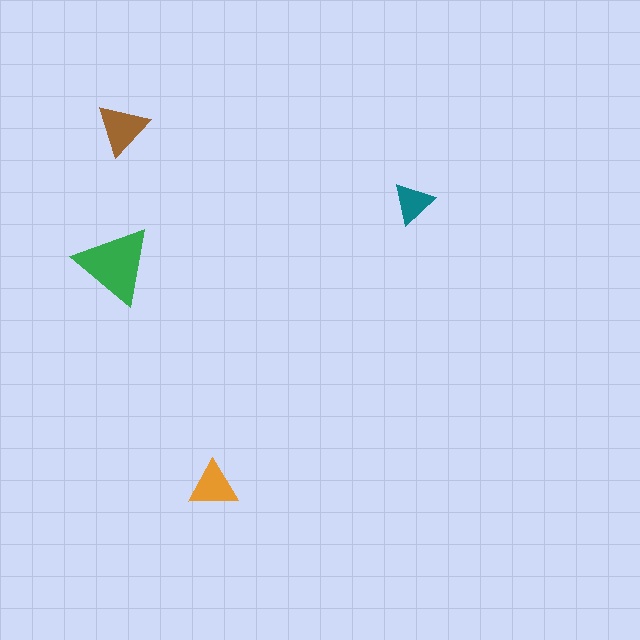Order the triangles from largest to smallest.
the green one, the brown one, the orange one, the teal one.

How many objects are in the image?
There are 4 objects in the image.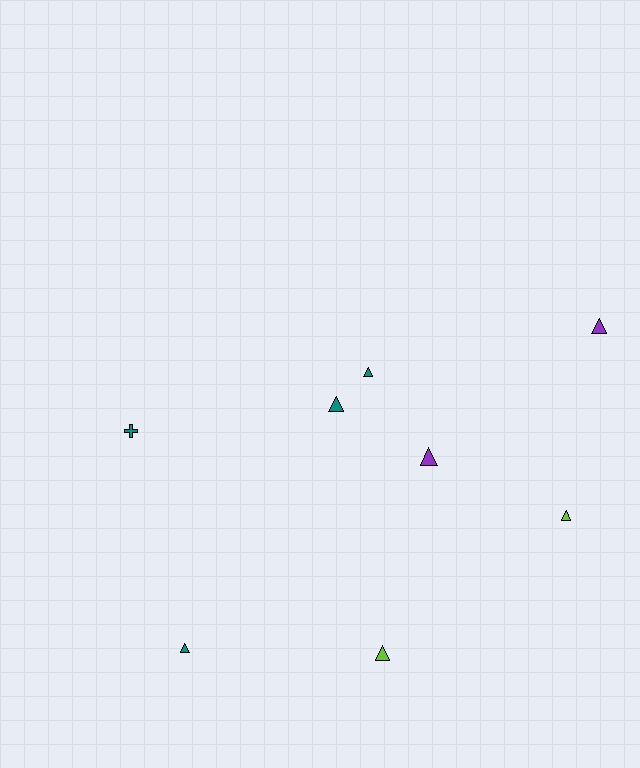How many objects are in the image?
There are 8 objects.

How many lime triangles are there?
There are 2 lime triangles.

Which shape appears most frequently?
Triangle, with 7 objects.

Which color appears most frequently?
Teal, with 4 objects.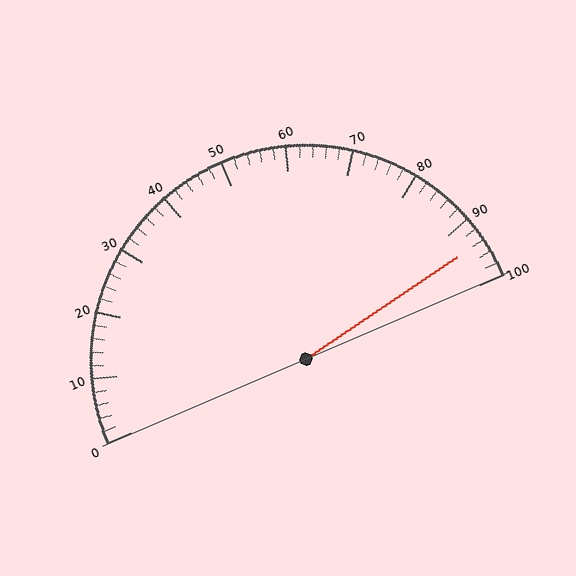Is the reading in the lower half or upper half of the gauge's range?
The reading is in the upper half of the range (0 to 100).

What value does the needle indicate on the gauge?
The needle indicates approximately 94.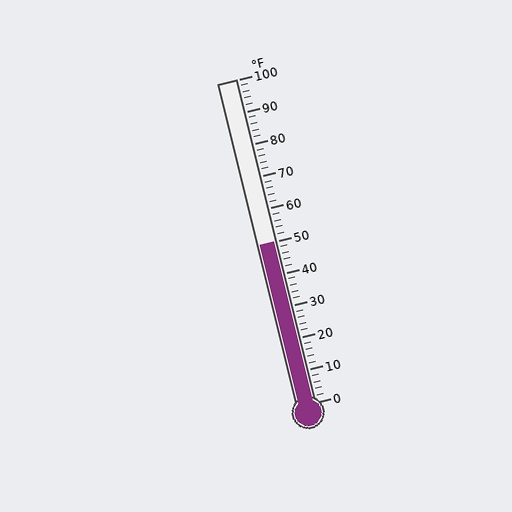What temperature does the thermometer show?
The thermometer shows approximately 50°F.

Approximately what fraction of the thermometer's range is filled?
The thermometer is filled to approximately 50% of its range.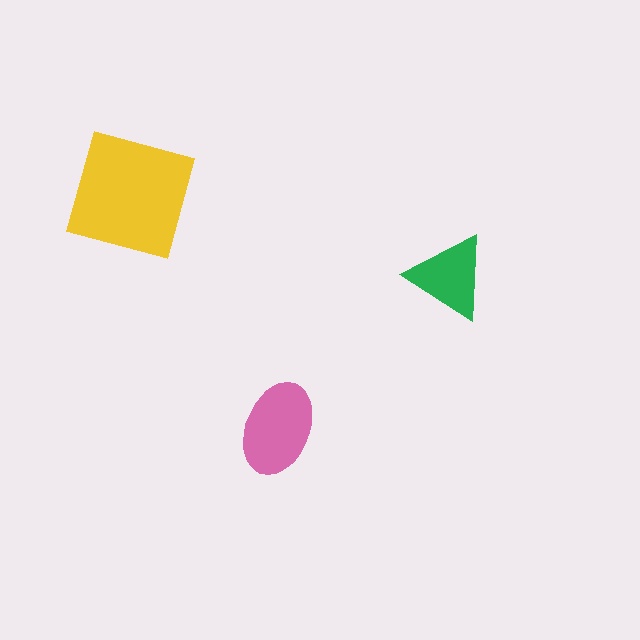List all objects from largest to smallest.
The yellow square, the pink ellipse, the green triangle.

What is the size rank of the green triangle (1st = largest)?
3rd.